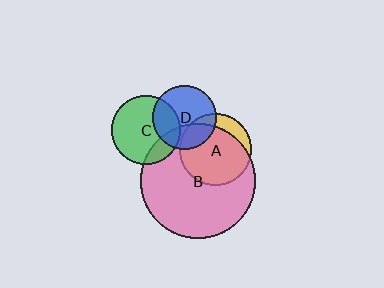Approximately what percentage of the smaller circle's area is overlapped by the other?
Approximately 25%.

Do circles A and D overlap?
Yes.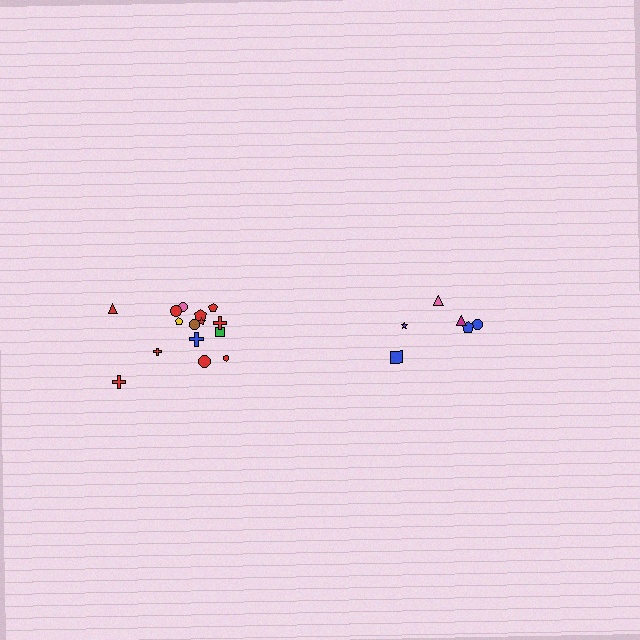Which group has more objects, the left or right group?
The left group.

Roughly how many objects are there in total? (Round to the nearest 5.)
Roughly 20 objects in total.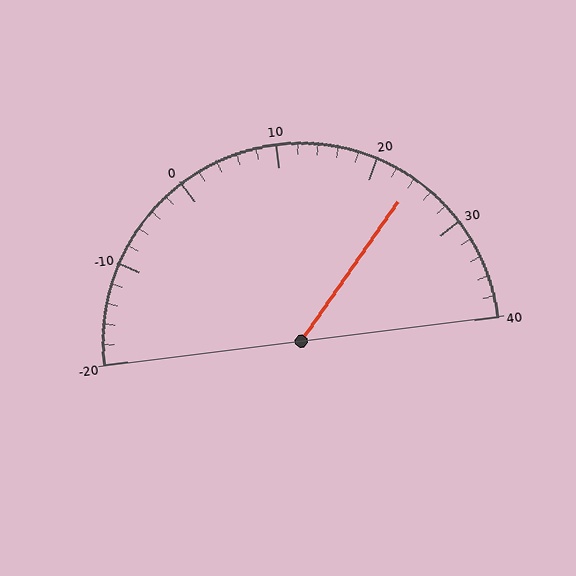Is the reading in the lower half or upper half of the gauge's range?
The reading is in the upper half of the range (-20 to 40).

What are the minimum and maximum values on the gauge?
The gauge ranges from -20 to 40.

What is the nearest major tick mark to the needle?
The nearest major tick mark is 20.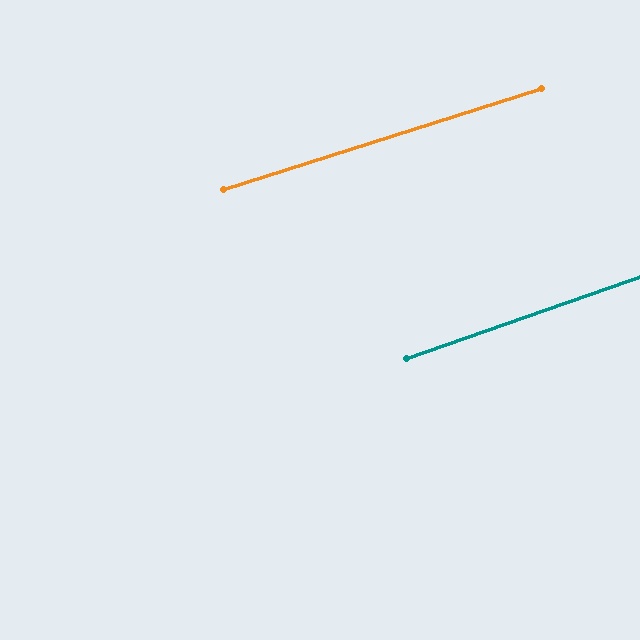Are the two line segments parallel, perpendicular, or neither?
Parallel — their directions differ by only 1.5°.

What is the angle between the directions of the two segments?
Approximately 2 degrees.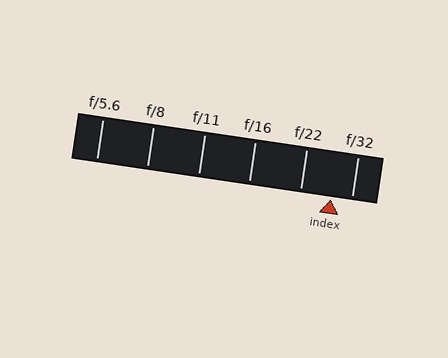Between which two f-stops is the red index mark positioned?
The index mark is between f/22 and f/32.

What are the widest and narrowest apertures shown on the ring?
The widest aperture shown is f/5.6 and the narrowest is f/32.